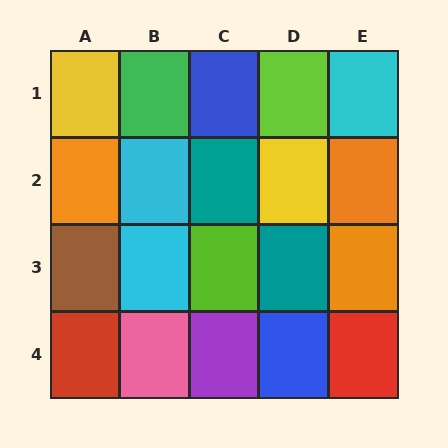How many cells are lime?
2 cells are lime.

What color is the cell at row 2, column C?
Teal.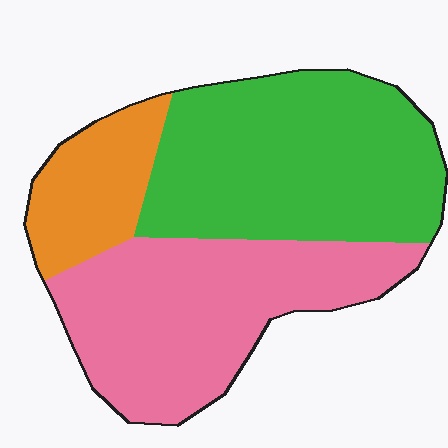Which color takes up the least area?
Orange, at roughly 15%.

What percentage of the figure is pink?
Pink covers roughly 40% of the figure.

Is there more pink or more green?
Green.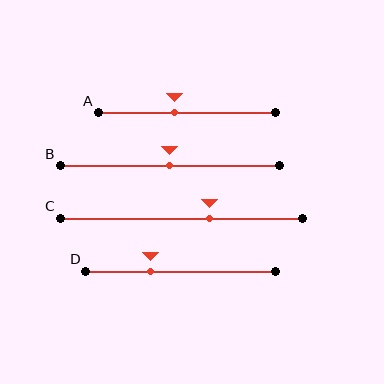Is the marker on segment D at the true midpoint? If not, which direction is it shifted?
No, the marker on segment D is shifted to the left by about 16% of the segment length.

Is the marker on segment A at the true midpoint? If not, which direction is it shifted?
No, the marker on segment A is shifted to the left by about 7% of the segment length.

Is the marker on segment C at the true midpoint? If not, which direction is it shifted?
No, the marker on segment C is shifted to the right by about 12% of the segment length.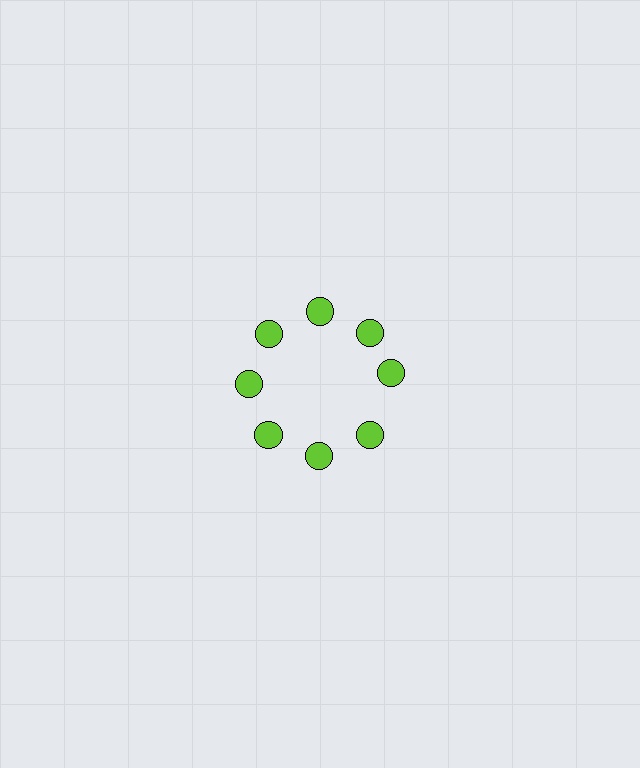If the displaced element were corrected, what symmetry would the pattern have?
It would have 8-fold rotational symmetry — the pattern would map onto itself every 45 degrees.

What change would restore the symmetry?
The symmetry would be restored by rotating it back into even spacing with its neighbors so that all 8 circles sit at equal angles and equal distance from the center.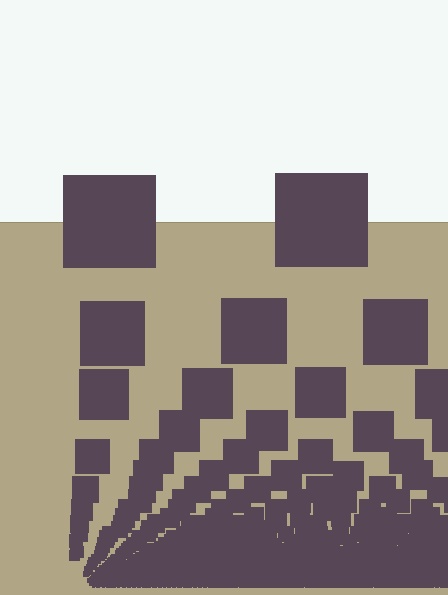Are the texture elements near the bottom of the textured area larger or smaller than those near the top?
Smaller. The gradient is inverted — elements near the bottom are smaller and denser.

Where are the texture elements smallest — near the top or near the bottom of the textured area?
Near the bottom.